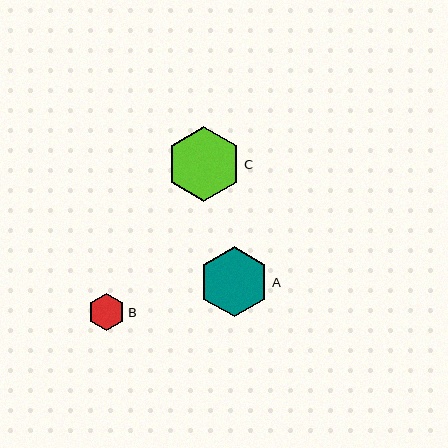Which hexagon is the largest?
Hexagon C is the largest with a size of approximately 74 pixels.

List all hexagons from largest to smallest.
From largest to smallest: C, A, B.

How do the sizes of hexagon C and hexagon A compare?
Hexagon C and hexagon A are approximately the same size.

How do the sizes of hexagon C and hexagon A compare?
Hexagon C and hexagon A are approximately the same size.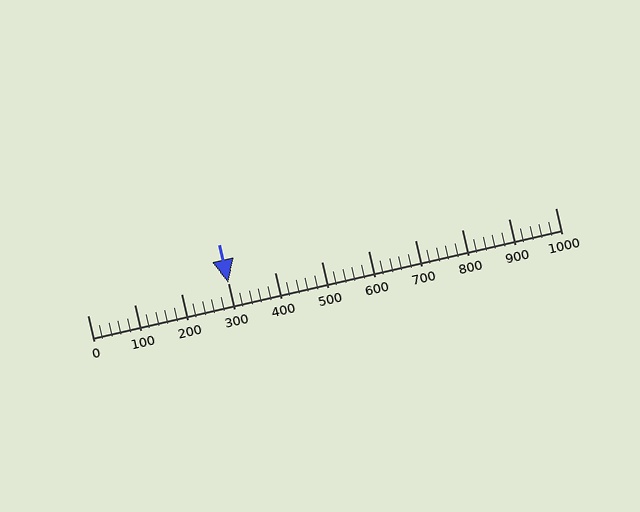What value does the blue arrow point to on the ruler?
The blue arrow points to approximately 300.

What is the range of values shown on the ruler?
The ruler shows values from 0 to 1000.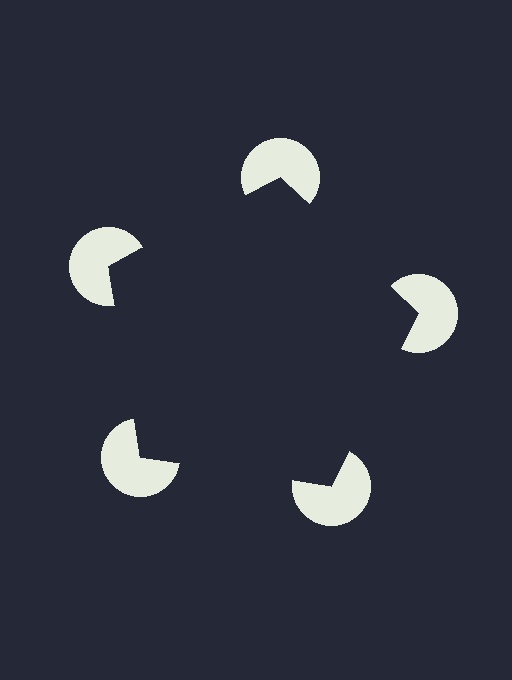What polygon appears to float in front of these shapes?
An illusory pentagon — its edges are inferred from the aligned wedge cuts in the pac-man discs, not physically drawn.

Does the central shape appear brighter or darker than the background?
It typically appears slightly darker than the background, even though no actual brightness change is drawn.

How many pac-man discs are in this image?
There are 5 — one at each vertex of the illusory pentagon.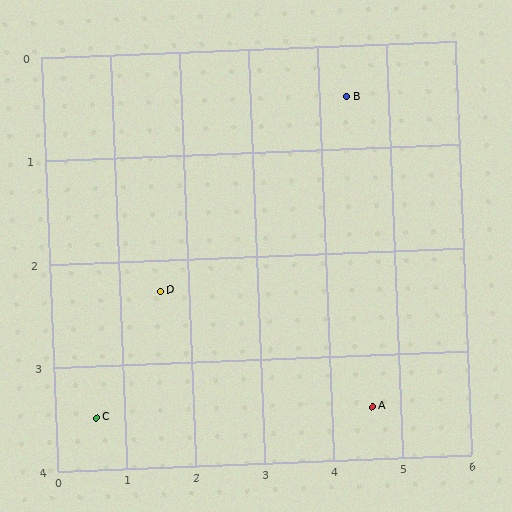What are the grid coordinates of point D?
Point D is at approximately (1.6, 2.3).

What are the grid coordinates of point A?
Point A is at approximately (4.6, 3.5).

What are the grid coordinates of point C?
Point C is at approximately (0.6, 3.5).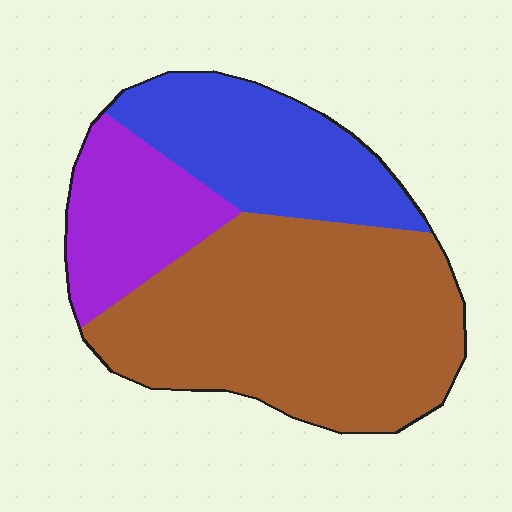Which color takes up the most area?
Brown, at roughly 55%.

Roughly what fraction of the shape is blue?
Blue covers 26% of the shape.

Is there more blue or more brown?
Brown.